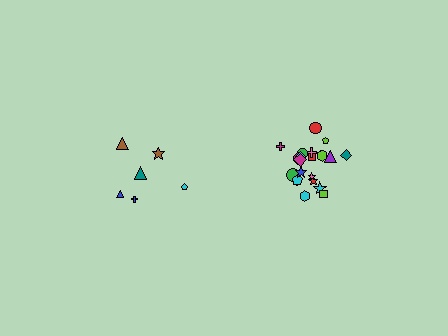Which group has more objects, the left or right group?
The right group.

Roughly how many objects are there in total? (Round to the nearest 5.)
Roughly 30 objects in total.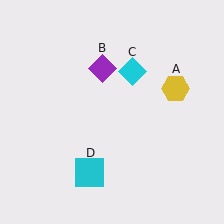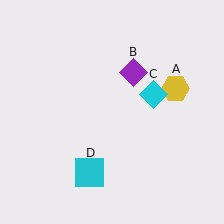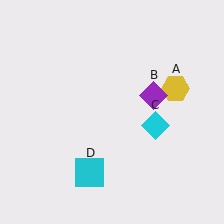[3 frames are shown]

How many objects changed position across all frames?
2 objects changed position: purple diamond (object B), cyan diamond (object C).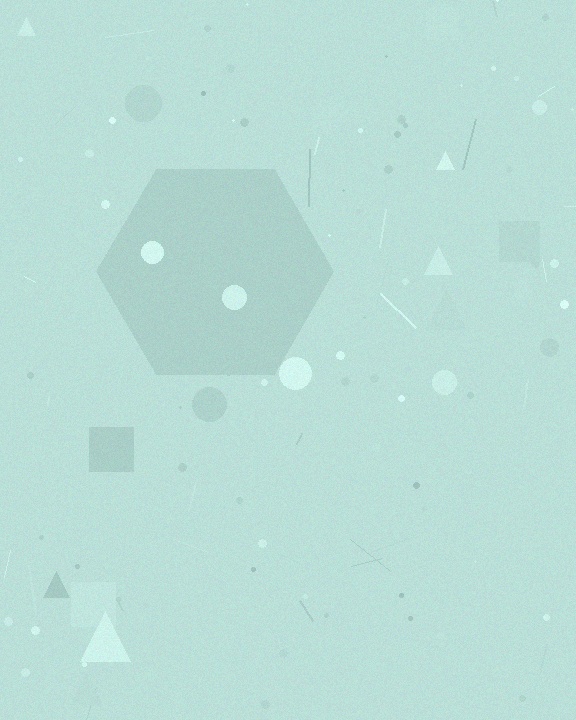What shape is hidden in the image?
A hexagon is hidden in the image.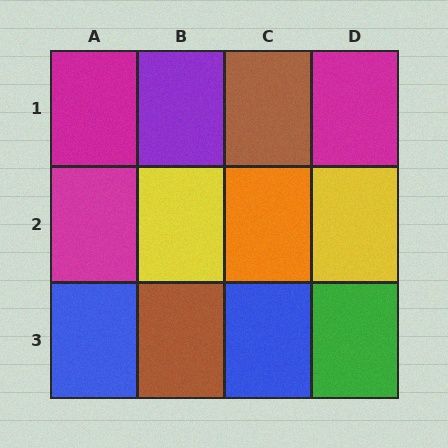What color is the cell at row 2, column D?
Yellow.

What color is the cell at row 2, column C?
Orange.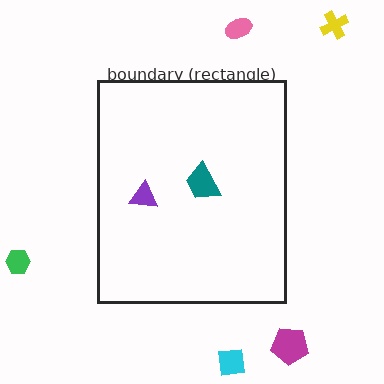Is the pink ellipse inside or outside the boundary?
Outside.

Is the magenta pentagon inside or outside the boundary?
Outside.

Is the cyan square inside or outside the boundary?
Outside.